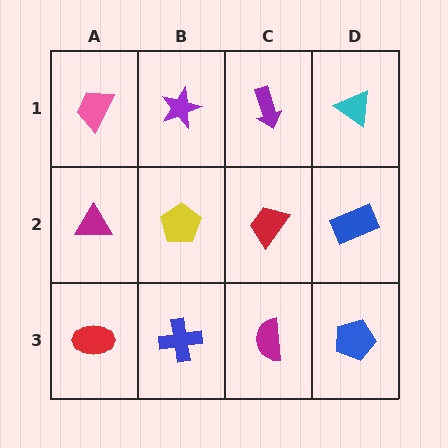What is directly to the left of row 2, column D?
A red trapezoid.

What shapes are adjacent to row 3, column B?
A yellow pentagon (row 2, column B), a red ellipse (row 3, column A), a magenta semicircle (row 3, column C).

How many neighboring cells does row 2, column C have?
4.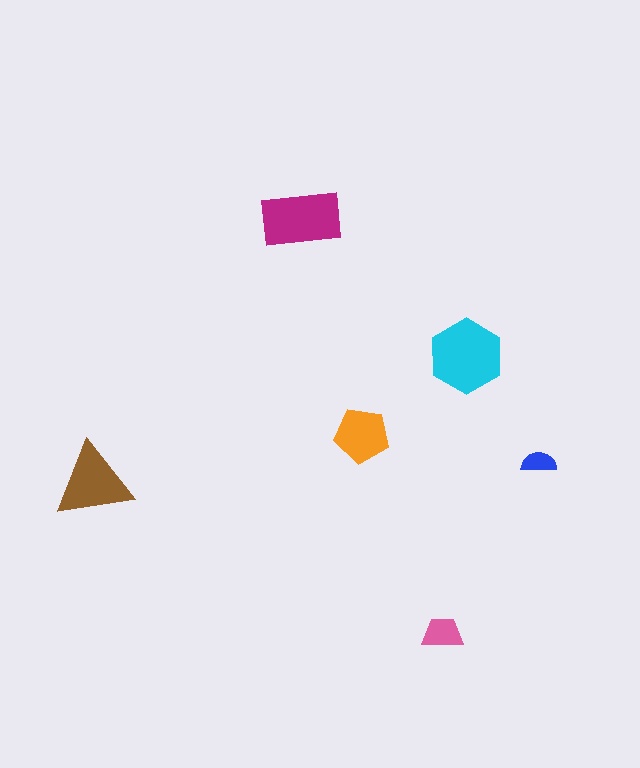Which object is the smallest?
The blue semicircle.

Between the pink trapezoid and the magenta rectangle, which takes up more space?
The magenta rectangle.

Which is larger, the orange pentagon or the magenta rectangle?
The magenta rectangle.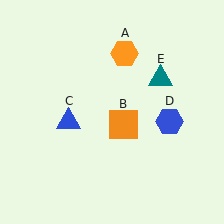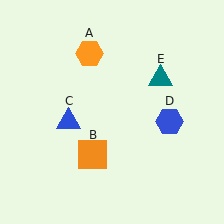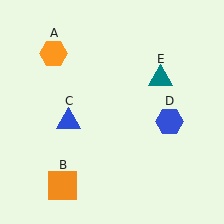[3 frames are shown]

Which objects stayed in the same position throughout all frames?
Blue triangle (object C) and blue hexagon (object D) and teal triangle (object E) remained stationary.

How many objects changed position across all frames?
2 objects changed position: orange hexagon (object A), orange square (object B).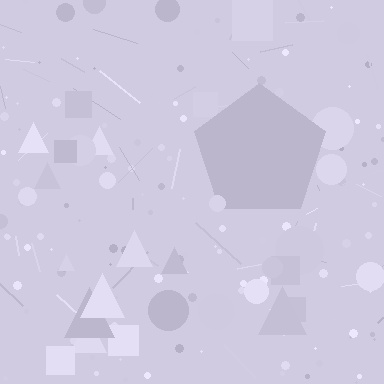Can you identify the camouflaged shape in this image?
The camouflaged shape is a pentagon.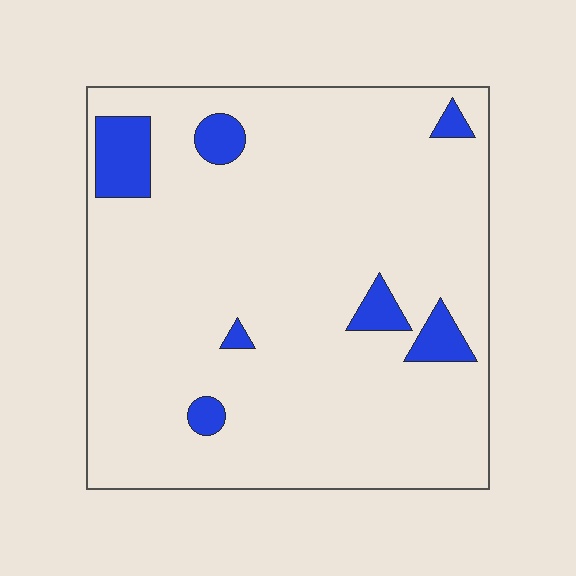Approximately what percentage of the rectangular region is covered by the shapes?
Approximately 10%.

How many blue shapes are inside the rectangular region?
7.